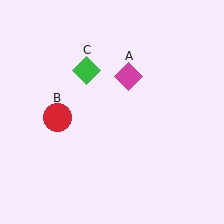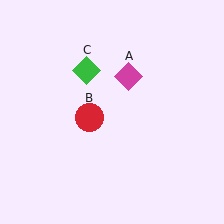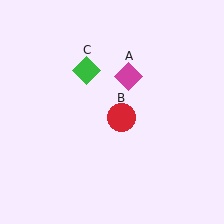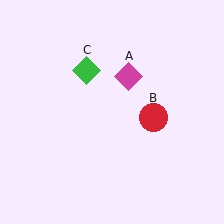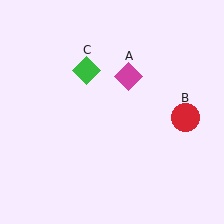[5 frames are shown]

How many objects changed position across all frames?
1 object changed position: red circle (object B).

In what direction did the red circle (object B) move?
The red circle (object B) moved right.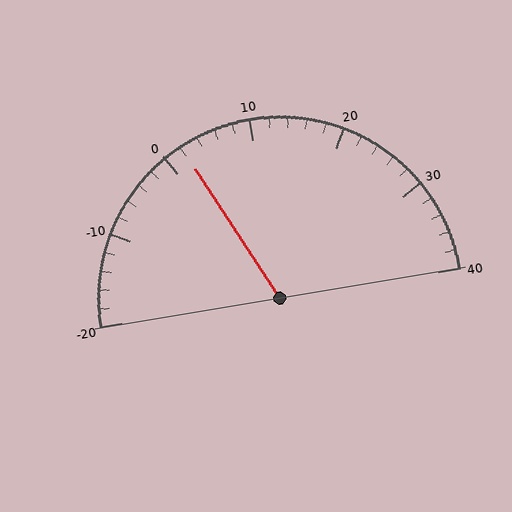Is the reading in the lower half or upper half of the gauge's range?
The reading is in the lower half of the range (-20 to 40).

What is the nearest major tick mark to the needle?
The nearest major tick mark is 0.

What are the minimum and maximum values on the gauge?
The gauge ranges from -20 to 40.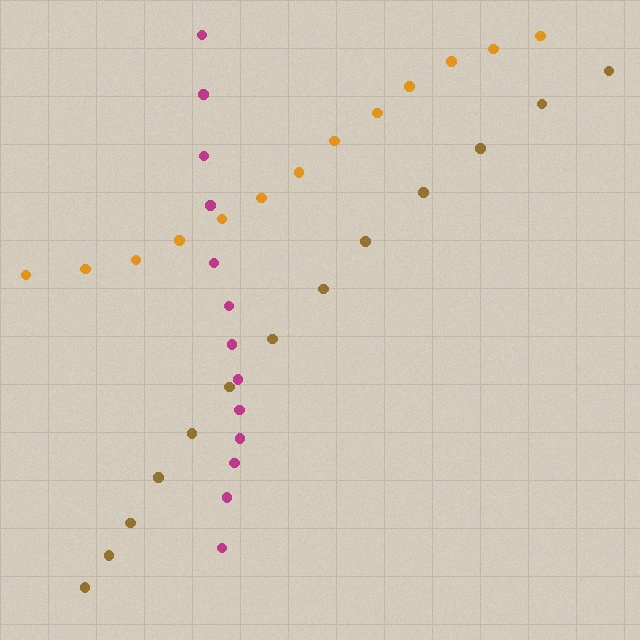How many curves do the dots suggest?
There are 3 distinct paths.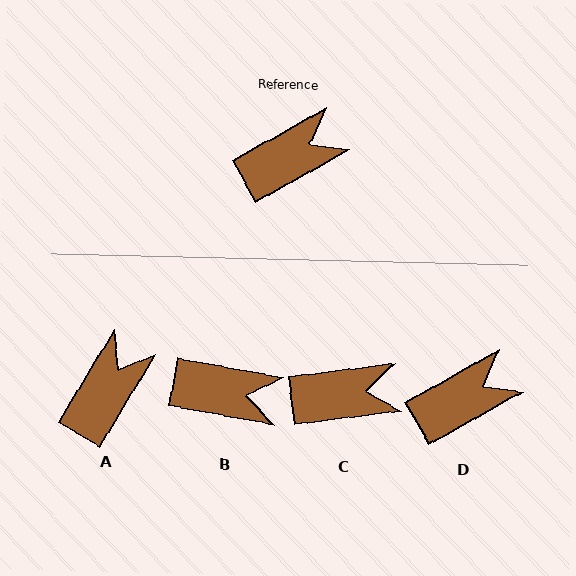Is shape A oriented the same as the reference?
No, it is off by about 30 degrees.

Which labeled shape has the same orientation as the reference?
D.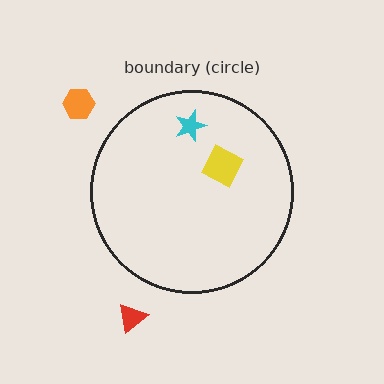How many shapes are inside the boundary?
2 inside, 2 outside.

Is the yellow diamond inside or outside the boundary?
Inside.